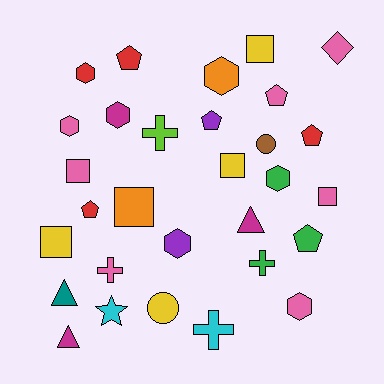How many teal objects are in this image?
There is 1 teal object.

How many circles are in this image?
There are 2 circles.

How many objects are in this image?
There are 30 objects.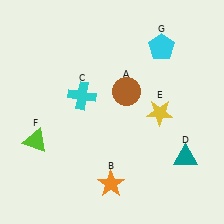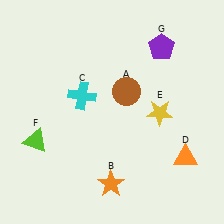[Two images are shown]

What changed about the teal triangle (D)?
In Image 1, D is teal. In Image 2, it changed to orange.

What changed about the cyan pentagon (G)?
In Image 1, G is cyan. In Image 2, it changed to purple.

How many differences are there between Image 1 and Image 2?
There are 2 differences between the two images.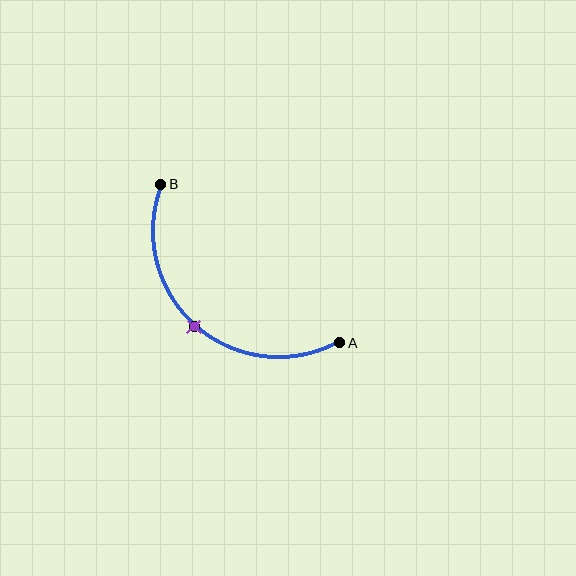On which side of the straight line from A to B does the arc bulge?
The arc bulges below and to the left of the straight line connecting A and B.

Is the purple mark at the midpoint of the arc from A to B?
Yes. The purple mark lies on the arc at equal arc-length from both A and B — it is the arc midpoint.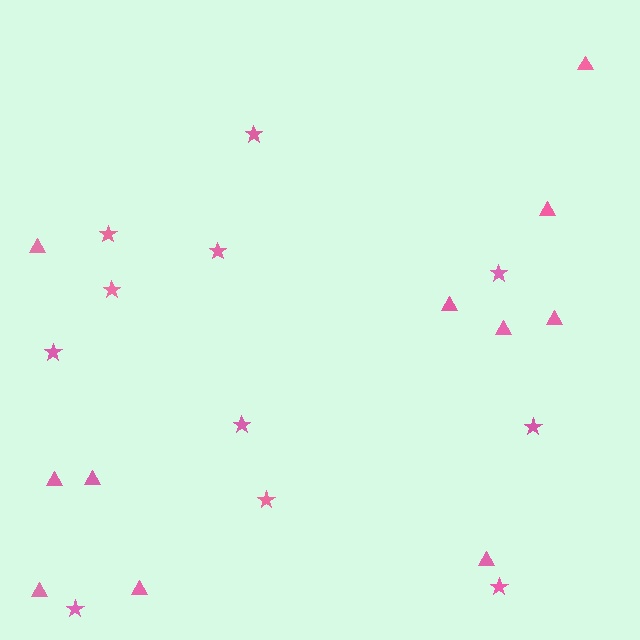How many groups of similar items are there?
There are 2 groups: one group of stars (11) and one group of triangles (11).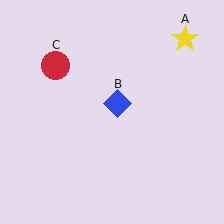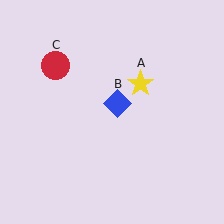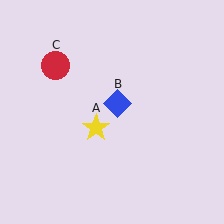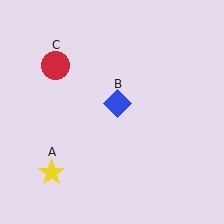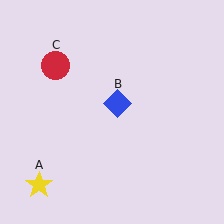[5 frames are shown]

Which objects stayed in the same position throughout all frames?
Blue diamond (object B) and red circle (object C) remained stationary.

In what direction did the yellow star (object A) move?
The yellow star (object A) moved down and to the left.